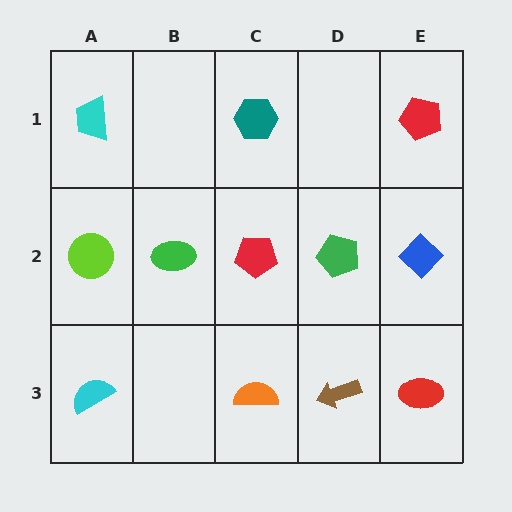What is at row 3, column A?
A cyan semicircle.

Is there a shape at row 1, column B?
No, that cell is empty.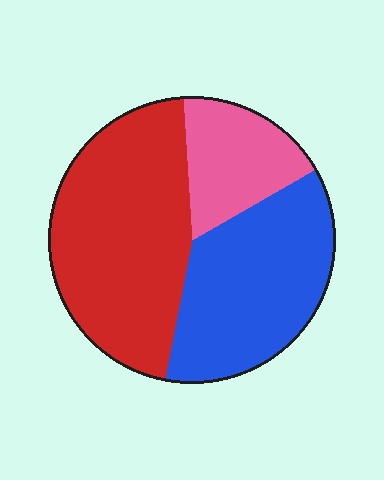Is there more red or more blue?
Red.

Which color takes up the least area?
Pink, at roughly 20%.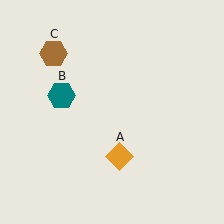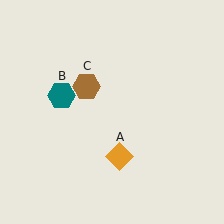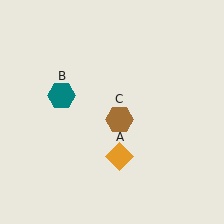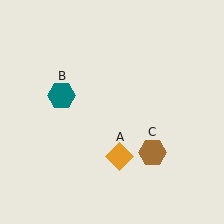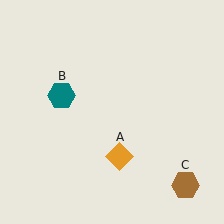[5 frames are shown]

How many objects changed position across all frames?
1 object changed position: brown hexagon (object C).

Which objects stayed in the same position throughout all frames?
Orange diamond (object A) and teal hexagon (object B) remained stationary.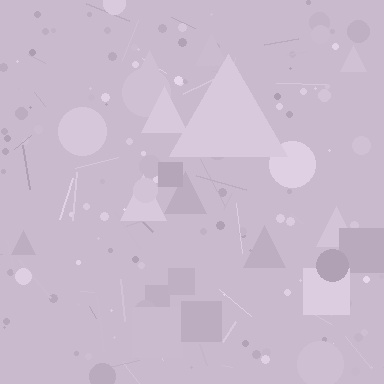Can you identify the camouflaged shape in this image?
The camouflaged shape is a triangle.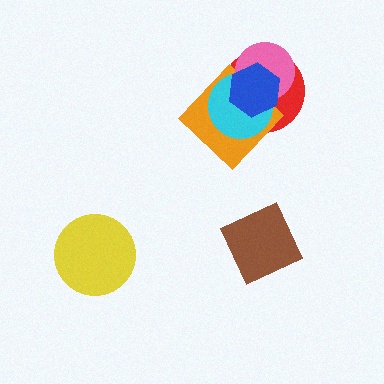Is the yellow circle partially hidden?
No, no other shape covers it.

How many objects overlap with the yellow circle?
0 objects overlap with the yellow circle.